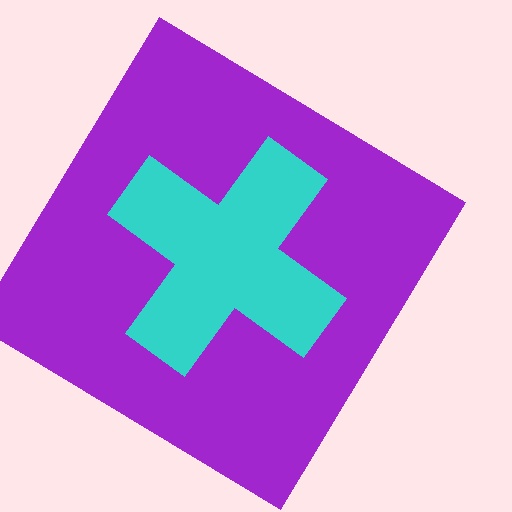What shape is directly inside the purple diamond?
The cyan cross.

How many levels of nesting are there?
2.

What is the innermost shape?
The cyan cross.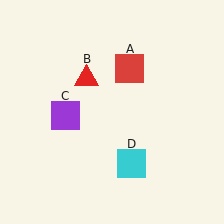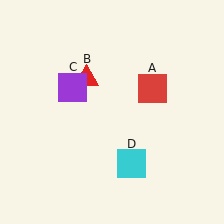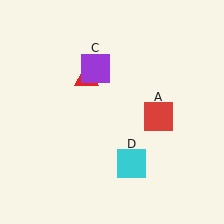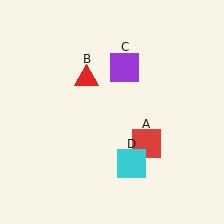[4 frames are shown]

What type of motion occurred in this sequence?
The red square (object A), purple square (object C) rotated clockwise around the center of the scene.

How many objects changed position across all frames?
2 objects changed position: red square (object A), purple square (object C).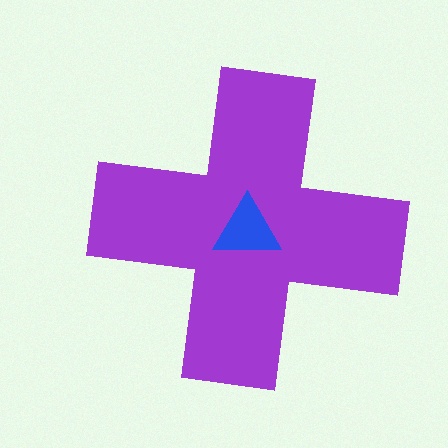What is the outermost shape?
The purple cross.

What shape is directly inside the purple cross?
The blue triangle.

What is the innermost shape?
The blue triangle.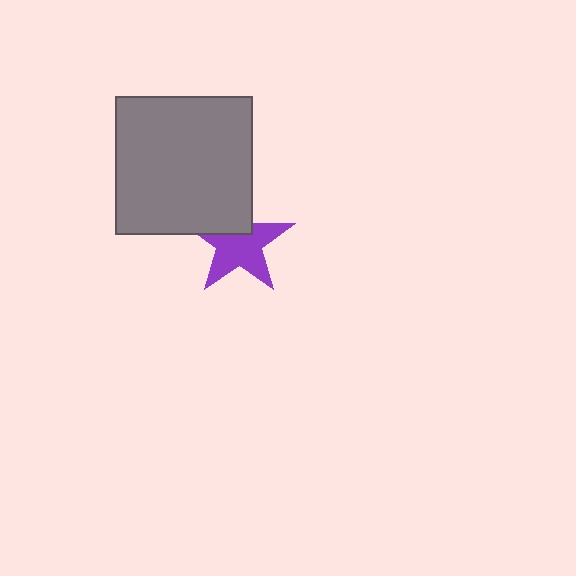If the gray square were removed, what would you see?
You would see the complete purple star.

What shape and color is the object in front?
The object in front is a gray square.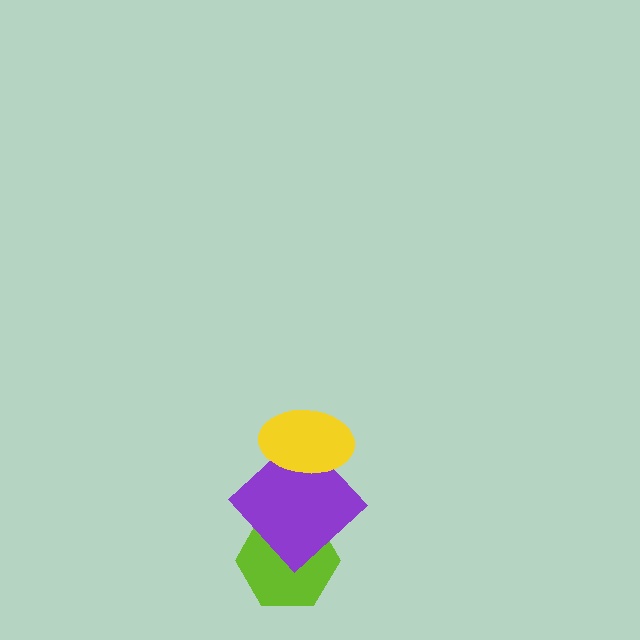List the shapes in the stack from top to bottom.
From top to bottom: the yellow ellipse, the purple diamond, the lime hexagon.